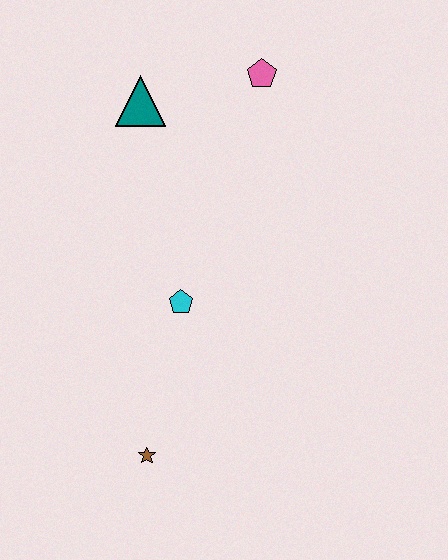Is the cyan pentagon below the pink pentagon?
Yes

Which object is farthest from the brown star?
The pink pentagon is farthest from the brown star.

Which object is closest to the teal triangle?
The pink pentagon is closest to the teal triangle.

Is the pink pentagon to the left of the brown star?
No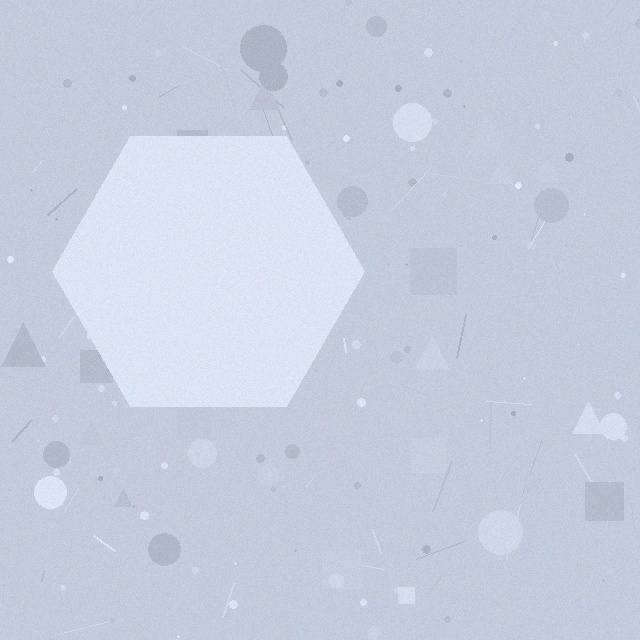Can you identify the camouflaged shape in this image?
The camouflaged shape is a hexagon.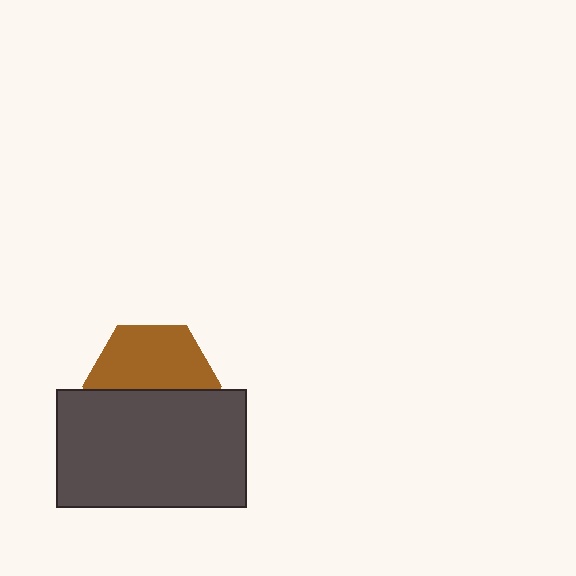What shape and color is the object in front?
The object in front is a dark gray rectangle.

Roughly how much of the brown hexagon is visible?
About half of it is visible (roughly 53%).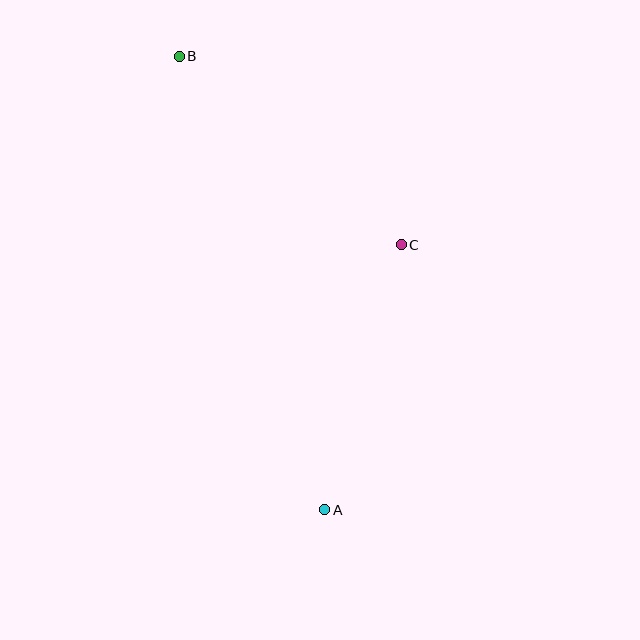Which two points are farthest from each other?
Points A and B are farthest from each other.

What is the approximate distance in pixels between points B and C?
The distance between B and C is approximately 291 pixels.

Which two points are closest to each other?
Points A and C are closest to each other.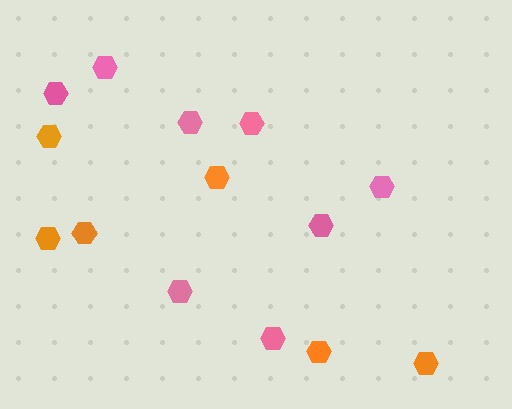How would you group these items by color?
There are 2 groups: one group of orange hexagons (6) and one group of pink hexagons (8).